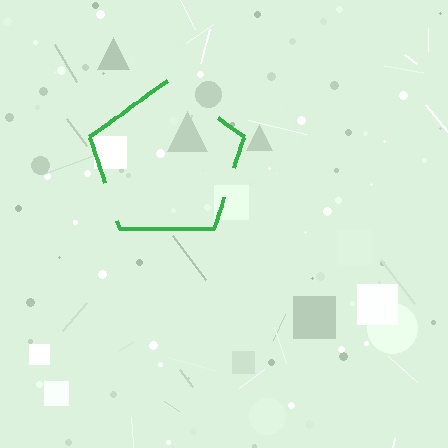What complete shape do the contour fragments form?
The contour fragments form a pentagon.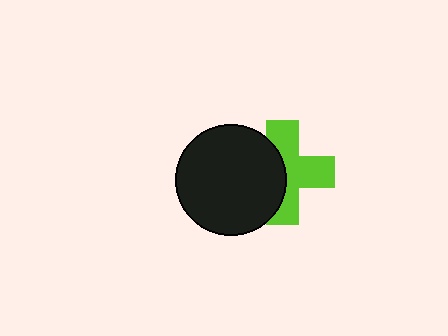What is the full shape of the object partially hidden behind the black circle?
The partially hidden object is a lime cross.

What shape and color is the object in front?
The object in front is a black circle.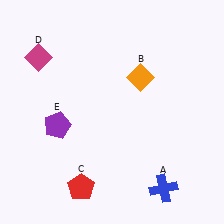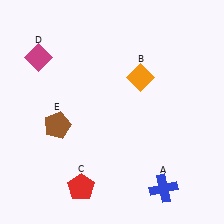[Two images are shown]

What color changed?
The pentagon (E) changed from purple in Image 1 to brown in Image 2.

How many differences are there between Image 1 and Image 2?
There is 1 difference between the two images.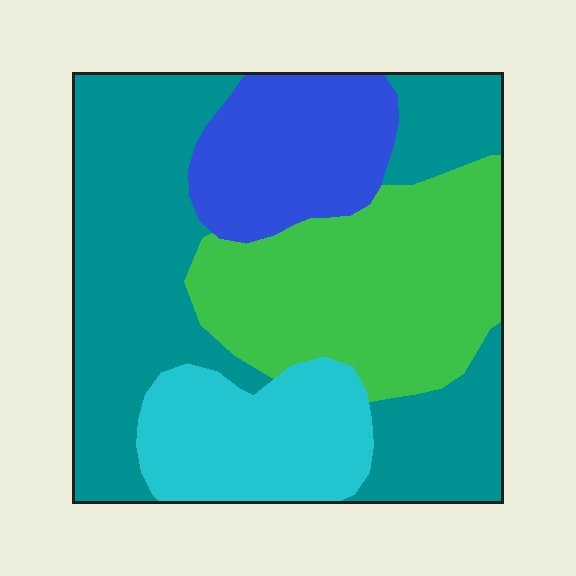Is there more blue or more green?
Green.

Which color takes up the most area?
Teal, at roughly 40%.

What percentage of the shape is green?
Green takes up about one quarter (1/4) of the shape.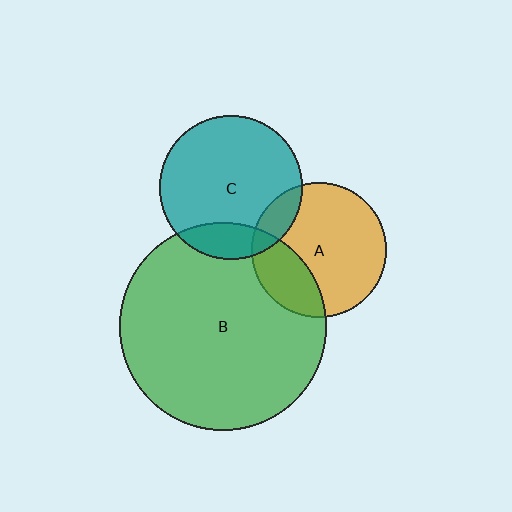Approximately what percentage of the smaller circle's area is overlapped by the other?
Approximately 15%.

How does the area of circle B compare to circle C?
Approximately 2.1 times.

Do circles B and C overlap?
Yes.